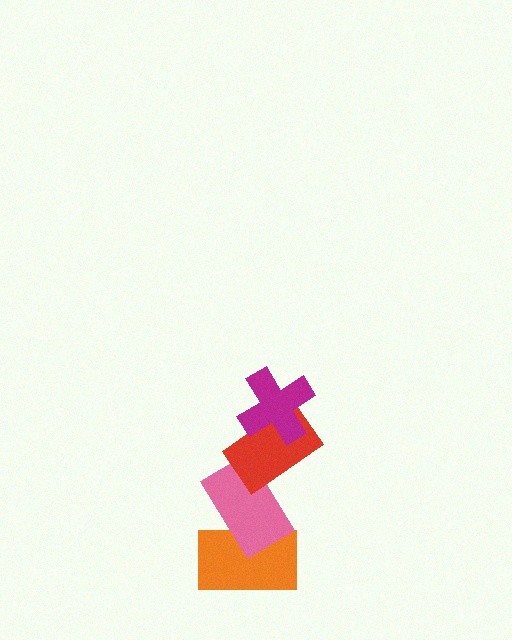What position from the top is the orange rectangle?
The orange rectangle is 4th from the top.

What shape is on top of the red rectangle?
The magenta cross is on top of the red rectangle.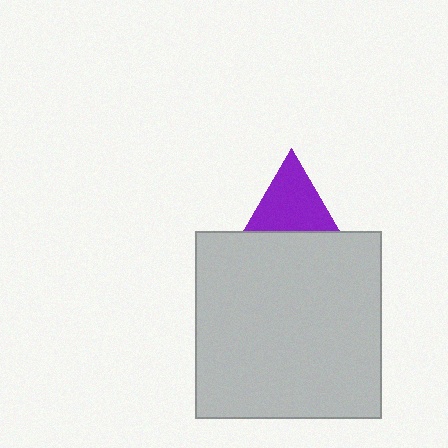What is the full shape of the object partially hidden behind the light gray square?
The partially hidden object is a purple triangle.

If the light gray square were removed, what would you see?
You would see the complete purple triangle.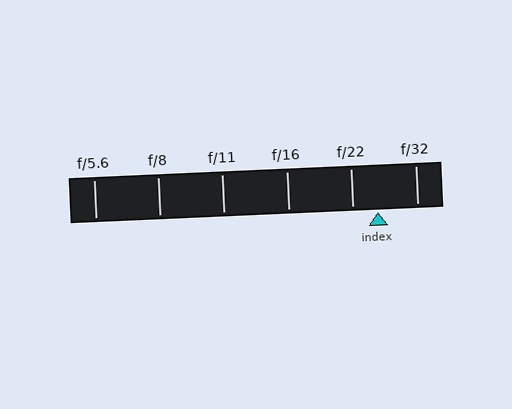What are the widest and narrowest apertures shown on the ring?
The widest aperture shown is f/5.6 and the narrowest is f/32.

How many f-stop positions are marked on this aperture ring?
There are 6 f-stop positions marked.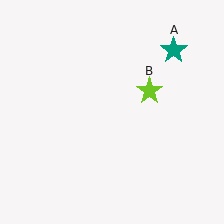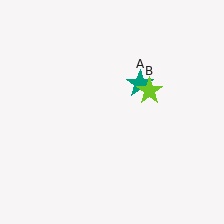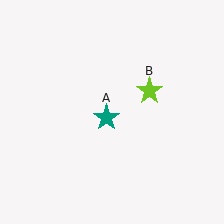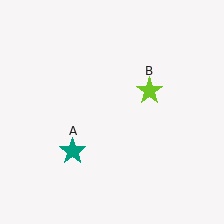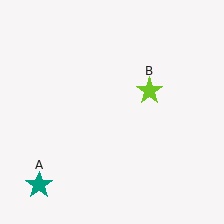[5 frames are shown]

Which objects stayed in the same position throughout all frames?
Lime star (object B) remained stationary.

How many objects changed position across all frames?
1 object changed position: teal star (object A).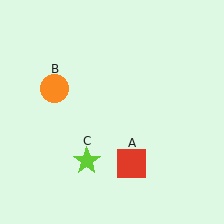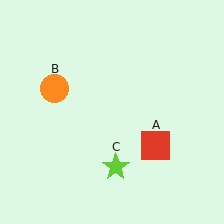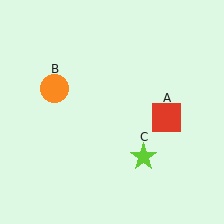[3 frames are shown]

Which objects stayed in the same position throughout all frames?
Orange circle (object B) remained stationary.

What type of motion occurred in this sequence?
The red square (object A), lime star (object C) rotated counterclockwise around the center of the scene.